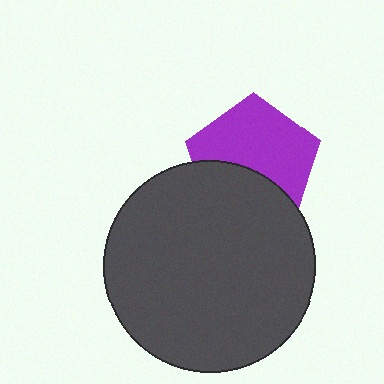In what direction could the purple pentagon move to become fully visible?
The purple pentagon could move up. That would shift it out from behind the dark gray circle entirely.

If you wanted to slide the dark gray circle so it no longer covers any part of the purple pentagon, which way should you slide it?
Slide it down — that is the most direct way to separate the two shapes.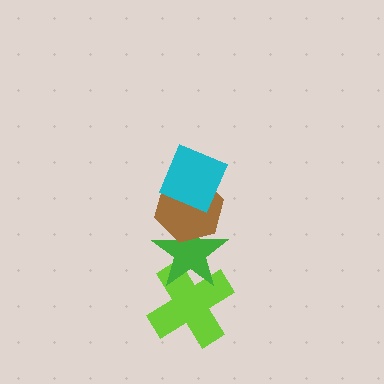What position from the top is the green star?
The green star is 3rd from the top.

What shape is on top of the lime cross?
The green star is on top of the lime cross.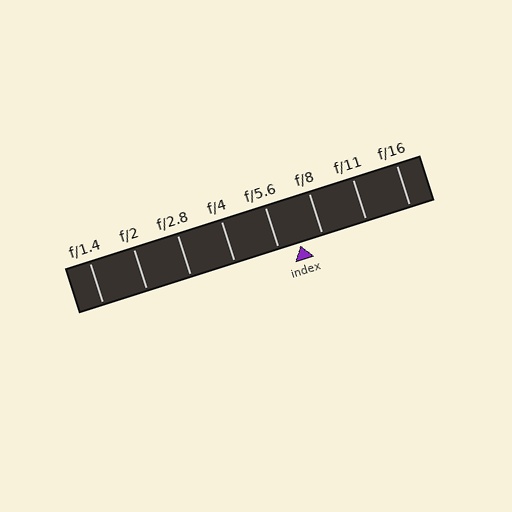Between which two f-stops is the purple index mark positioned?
The index mark is between f/5.6 and f/8.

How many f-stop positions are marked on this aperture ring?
There are 8 f-stop positions marked.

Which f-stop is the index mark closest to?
The index mark is closest to f/5.6.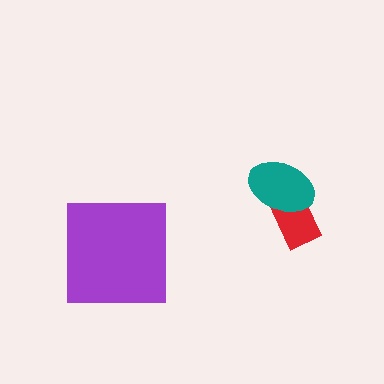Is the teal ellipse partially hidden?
No, no other shape covers it.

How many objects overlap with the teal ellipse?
1 object overlaps with the teal ellipse.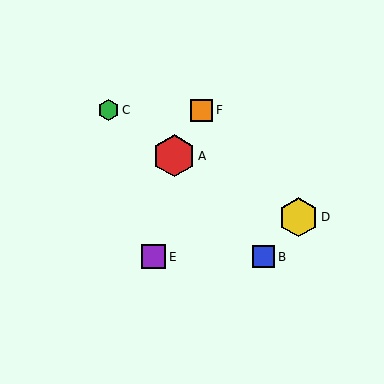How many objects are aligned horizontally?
2 objects (B, E) are aligned horizontally.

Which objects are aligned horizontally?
Objects B, E are aligned horizontally.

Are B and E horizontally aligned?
Yes, both are at y≈257.